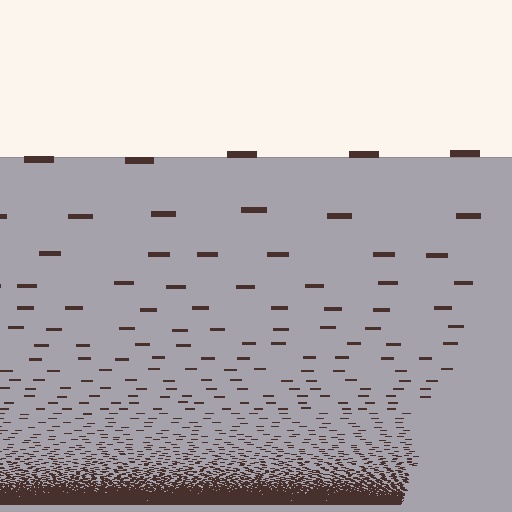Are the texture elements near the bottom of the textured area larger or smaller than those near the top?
Smaller. The gradient is inverted — elements near the bottom are smaller and denser.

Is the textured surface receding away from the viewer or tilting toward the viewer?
The surface appears to tilt toward the viewer. Texture elements get larger and sparser toward the top.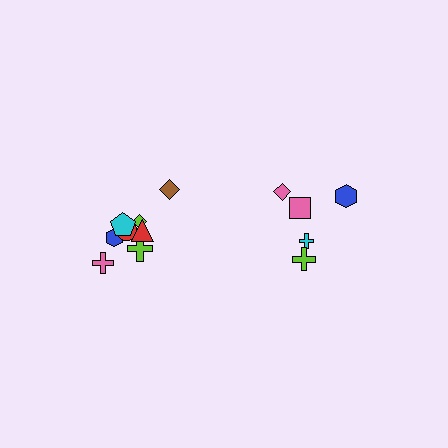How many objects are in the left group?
There are 8 objects.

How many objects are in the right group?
There are 5 objects.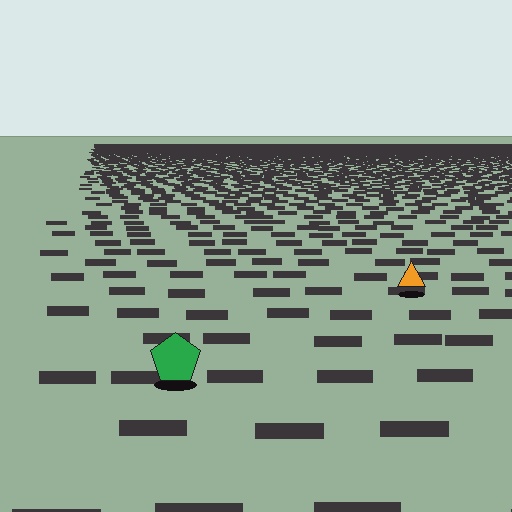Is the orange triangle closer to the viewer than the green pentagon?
No. The green pentagon is closer — you can tell from the texture gradient: the ground texture is coarser near it.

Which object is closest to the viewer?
The green pentagon is closest. The texture marks near it are larger and more spread out.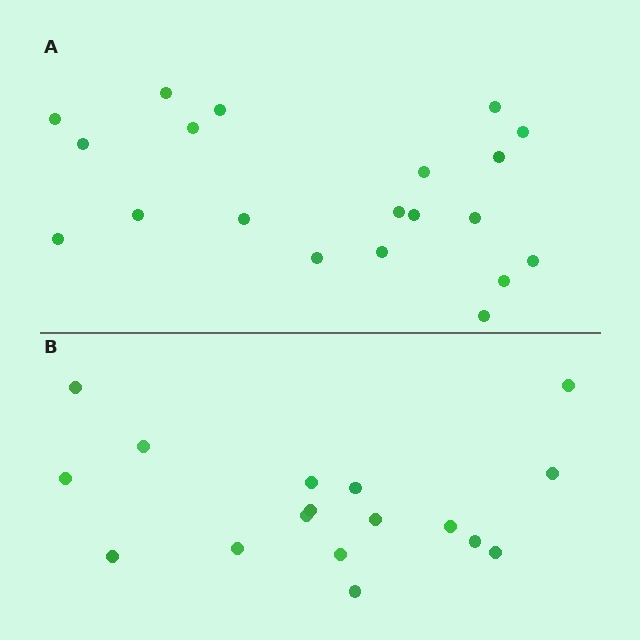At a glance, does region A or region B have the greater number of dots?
Region A (the top region) has more dots.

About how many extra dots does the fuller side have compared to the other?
Region A has just a few more — roughly 2 or 3 more dots than region B.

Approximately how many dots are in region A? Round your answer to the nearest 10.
About 20 dots.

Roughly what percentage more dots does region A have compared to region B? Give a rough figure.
About 20% more.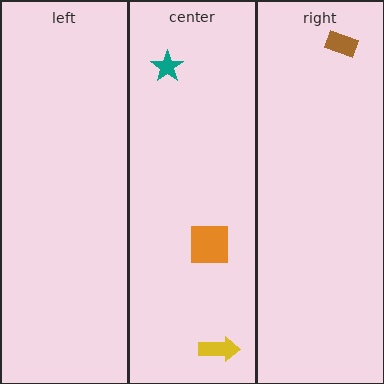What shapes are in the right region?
The brown rectangle.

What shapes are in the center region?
The yellow arrow, the orange square, the teal star.